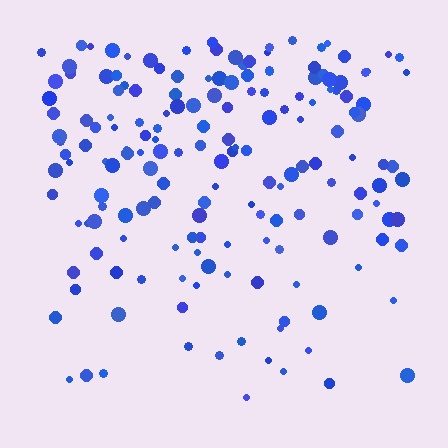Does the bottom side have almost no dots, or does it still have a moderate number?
Still a moderate number, just noticeably fewer than the top.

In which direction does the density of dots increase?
From bottom to top, with the top side densest.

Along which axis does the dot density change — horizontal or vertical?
Vertical.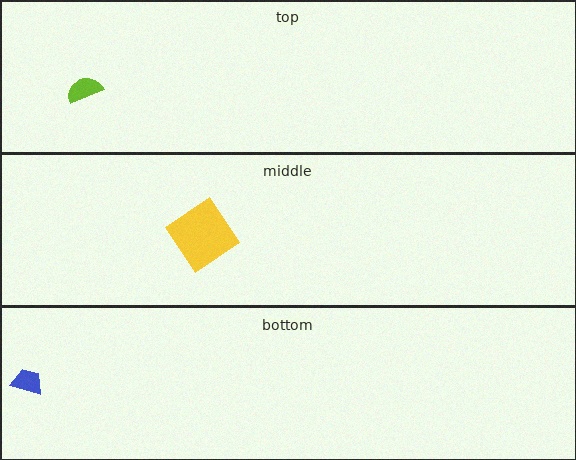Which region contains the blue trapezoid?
The bottom region.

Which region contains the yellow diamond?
The middle region.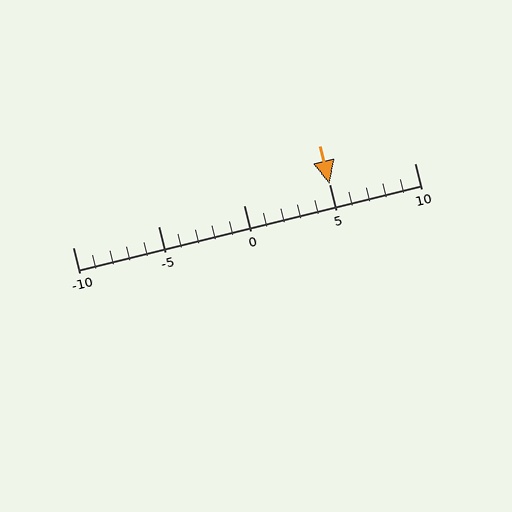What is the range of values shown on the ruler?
The ruler shows values from -10 to 10.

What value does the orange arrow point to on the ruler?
The orange arrow points to approximately 5.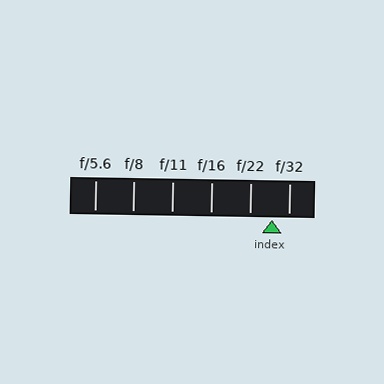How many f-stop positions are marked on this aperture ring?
There are 6 f-stop positions marked.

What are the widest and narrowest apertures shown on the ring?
The widest aperture shown is f/5.6 and the narrowest is f/32.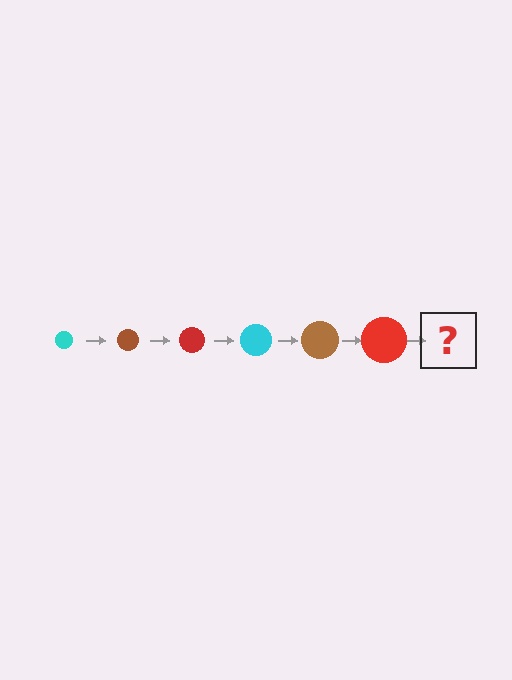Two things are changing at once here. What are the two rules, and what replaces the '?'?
The two rules are that the circle grows larger each step and the color cycles through cyan, brown, and red. The '?' should be a cyan circle, larger than the previous one.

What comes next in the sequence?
The next element should be a cyan circle, larger than the previous one.